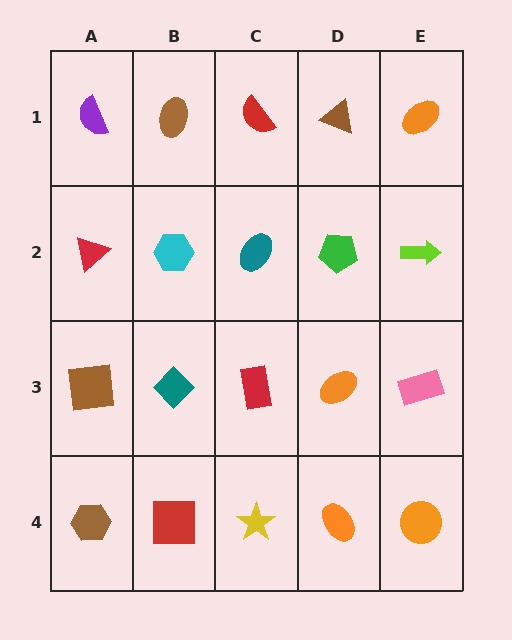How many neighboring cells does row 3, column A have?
3.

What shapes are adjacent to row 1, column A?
A red triangle (row 2, column A), a brown ellipse (row 1, column B).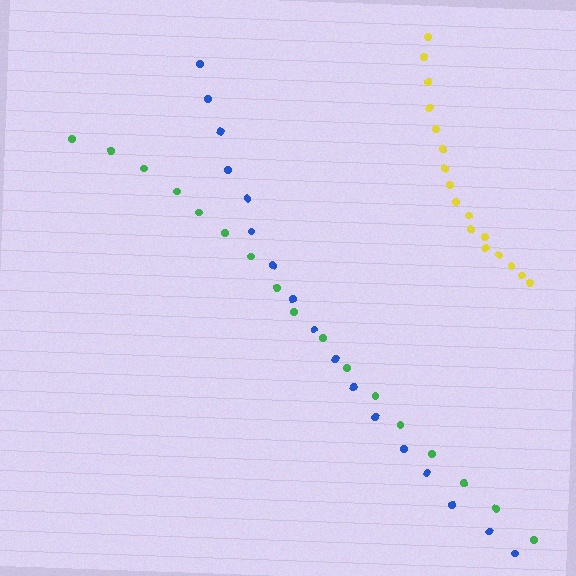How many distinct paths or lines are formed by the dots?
There are 3 distinct paths.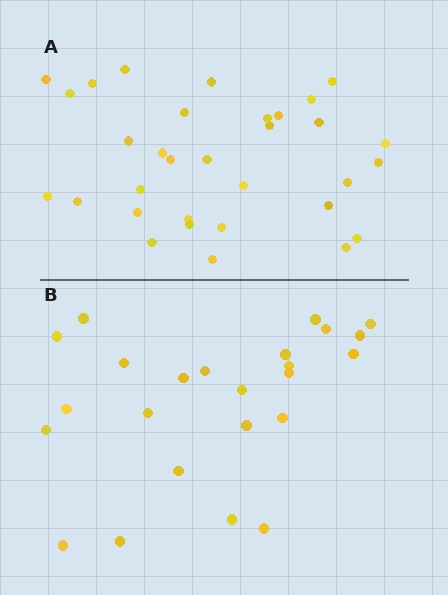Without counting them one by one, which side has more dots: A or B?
Region A (the top region) has more dots.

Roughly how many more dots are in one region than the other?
Region A has roughly 8 or so more dots than region B.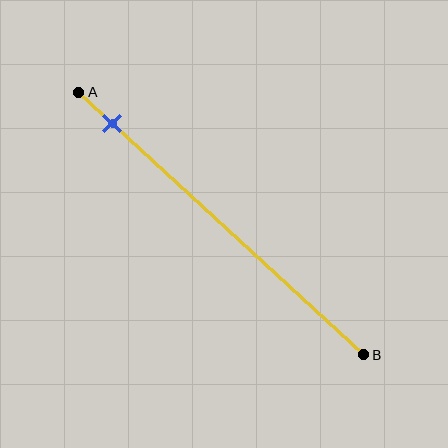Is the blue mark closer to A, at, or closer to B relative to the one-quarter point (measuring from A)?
The blue mark is closer to point A than the one-quarter point of segment AB.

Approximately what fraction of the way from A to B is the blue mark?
The blue mark is approximately 10% of the way from A to B.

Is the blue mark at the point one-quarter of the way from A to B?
No, the mark is at about 10% from A, not at the 25% one-quarter point.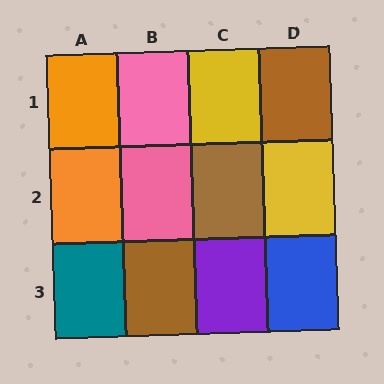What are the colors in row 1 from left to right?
Orange, pink, yellow, brown.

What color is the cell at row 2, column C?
Brown.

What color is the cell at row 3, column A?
Teal.